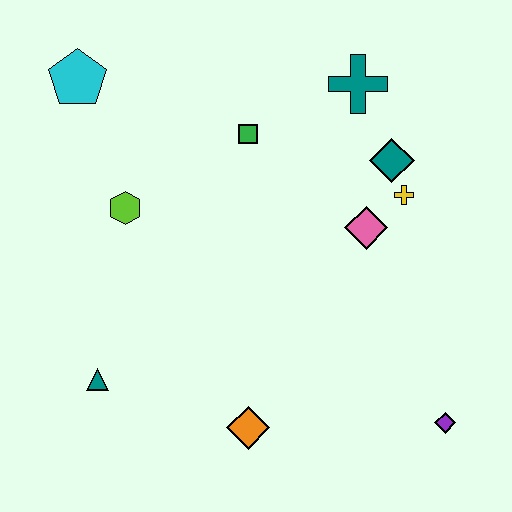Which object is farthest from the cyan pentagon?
The purple diamond is farthest from the cyan pentagon.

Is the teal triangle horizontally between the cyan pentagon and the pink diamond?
Yes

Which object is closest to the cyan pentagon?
The lime hexagon is closest to the cyan pentagon.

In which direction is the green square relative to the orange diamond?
The green square is above the orange diamond.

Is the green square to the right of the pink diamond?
No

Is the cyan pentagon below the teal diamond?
No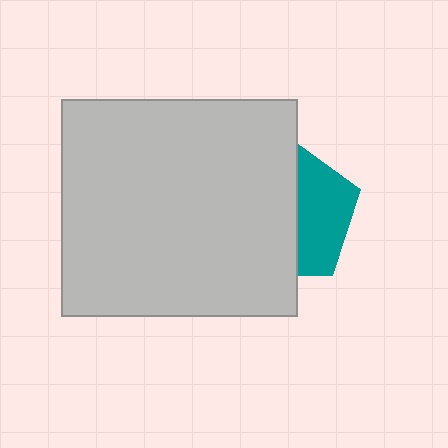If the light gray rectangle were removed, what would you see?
You would see the complete teal pentagon.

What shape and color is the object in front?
The object in front is a light gray rectangle.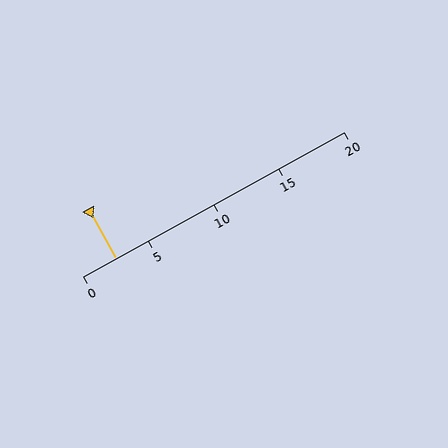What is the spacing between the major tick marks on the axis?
The major ticks are spaced 5 apart.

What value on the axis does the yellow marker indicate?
The marker indicates approximately 2.5.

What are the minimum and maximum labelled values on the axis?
The axis runs from 0 to 20.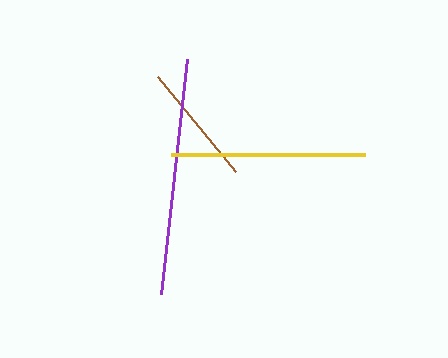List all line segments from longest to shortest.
From longest to shortest: purple, yellow, brown.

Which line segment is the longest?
The purple line is the longest at approximately 237 pixels.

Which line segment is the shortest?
The brown line is the shortest at approximately 123 pixels.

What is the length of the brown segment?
The brown segment is approximately 123 pixels long.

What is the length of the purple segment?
The purple segment is approximately 237 pixels long.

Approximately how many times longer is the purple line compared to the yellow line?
The purple line is approximately 1.2 times the length of the yellow line.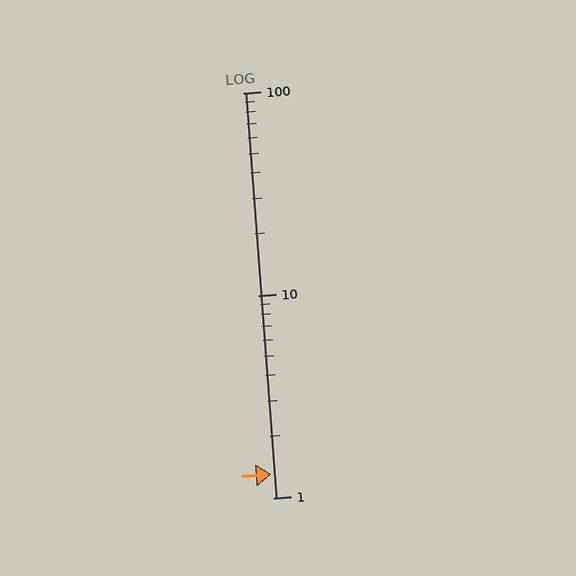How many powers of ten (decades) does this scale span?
The scale spans 2 decades, from 1 to 100.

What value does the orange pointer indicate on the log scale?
The pointer indicates approximately 1.3.